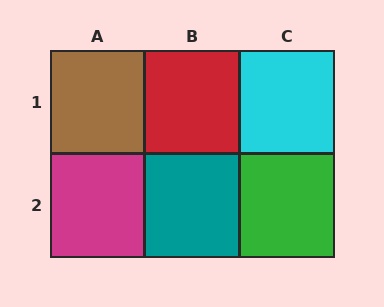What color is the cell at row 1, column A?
Brown.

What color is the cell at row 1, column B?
Red.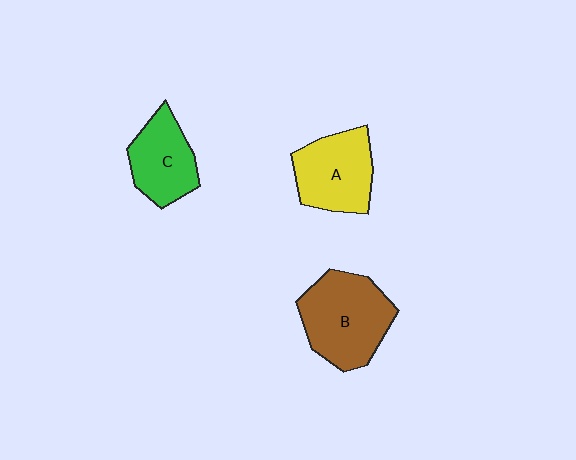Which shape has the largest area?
Shape B (brown).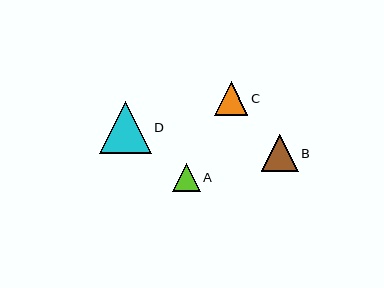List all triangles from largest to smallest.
From largest to smallest: D, B, C, A.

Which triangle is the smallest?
Triangle A is the smallest with a size of approximately 28 pixels.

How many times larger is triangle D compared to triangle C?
Triangle D is approximately 1.6 times the size of triangle C.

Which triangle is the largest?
Triangle D is the largest with a size of approximately 52 pixels.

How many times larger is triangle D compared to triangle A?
Triangle D is approximately 1.9 times the size of triangle A.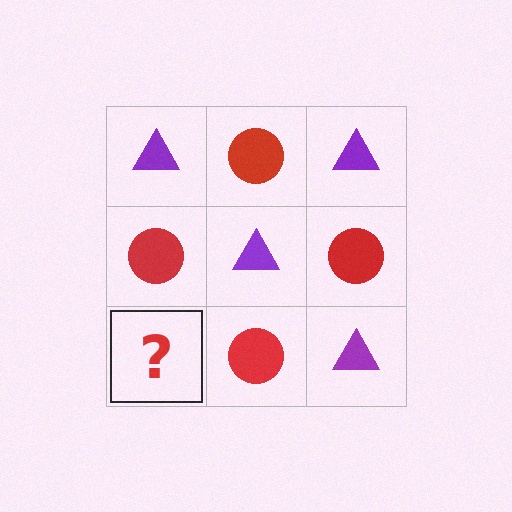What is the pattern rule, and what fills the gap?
The rule is that it alternates purple triangle and red circle in a checkerboard pattern. The gap should be filled with a purple triangle.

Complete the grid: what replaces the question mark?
The question mark should be replaced with a purple triangle.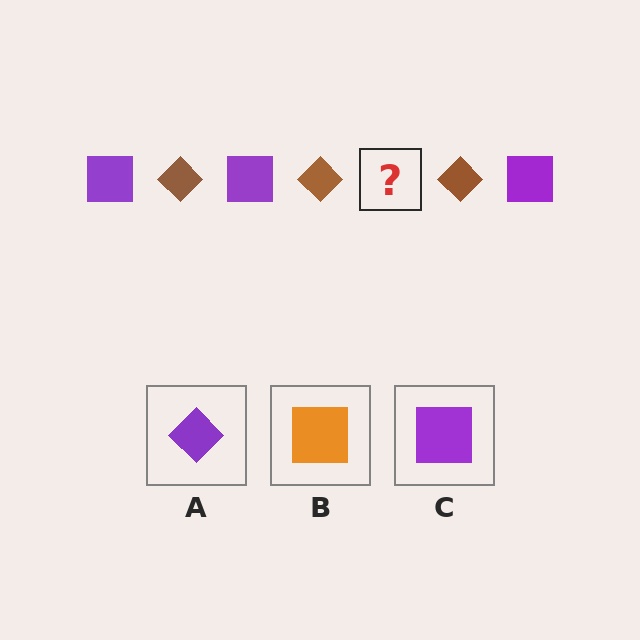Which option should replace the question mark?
Option C.